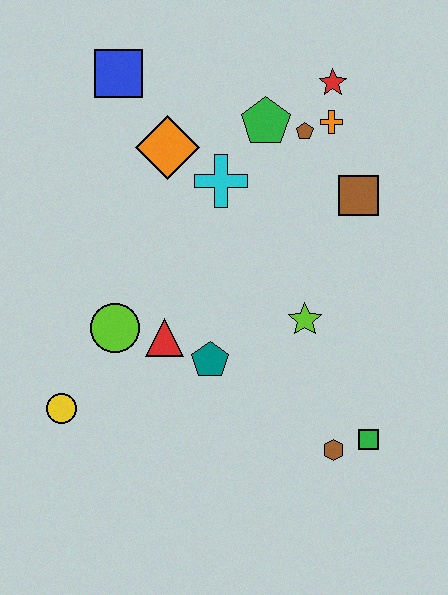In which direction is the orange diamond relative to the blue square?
The orange diamond is below the blue square.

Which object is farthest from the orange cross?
The yellow circle is farthest from the orange cross.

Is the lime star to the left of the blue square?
No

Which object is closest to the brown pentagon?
The orange cross is closest to the brown pentagon.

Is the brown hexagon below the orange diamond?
Yes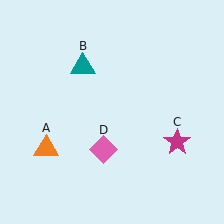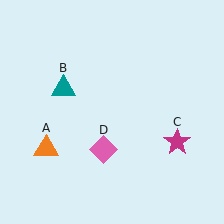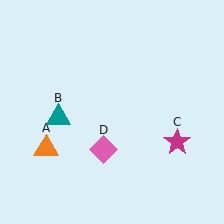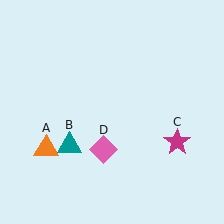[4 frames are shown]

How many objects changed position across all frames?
1 object changed position: teal triangle (object B).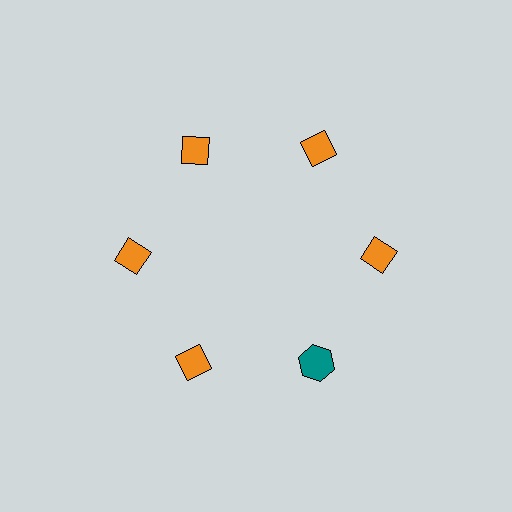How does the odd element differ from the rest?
It differs in both color (teal instead of orange) and shape (hexagon instead of diamond).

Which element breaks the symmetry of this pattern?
The teal hexagon at roughly the 5 o'clock position breaks the symmetry. All other shapes are orange diamonds.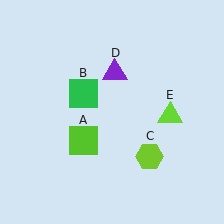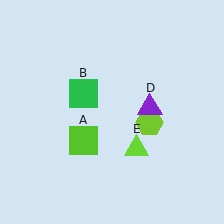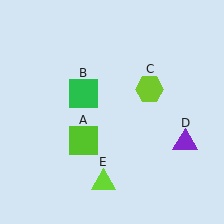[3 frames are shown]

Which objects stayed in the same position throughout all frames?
Lime square (object A) and green square (object B) remained stationary.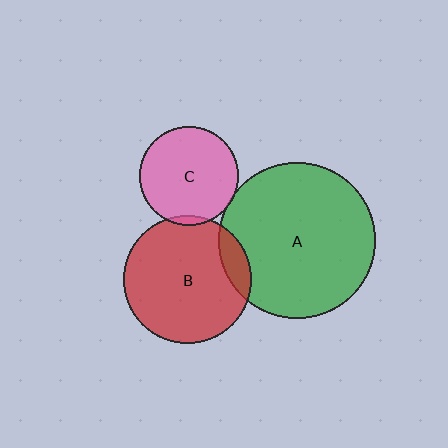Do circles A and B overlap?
Yes.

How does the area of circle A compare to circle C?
Approximately 2.5 times.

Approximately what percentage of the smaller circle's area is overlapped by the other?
Approximately 10%.